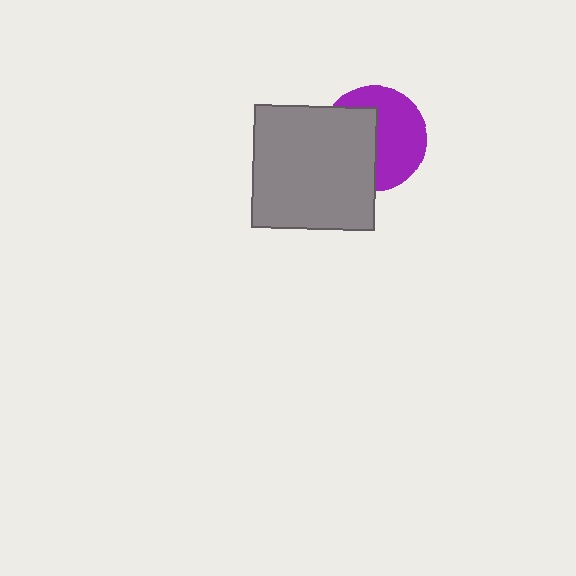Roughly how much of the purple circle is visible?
About half of it is visible (roughly 54%).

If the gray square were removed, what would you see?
You would see the complete purple circle.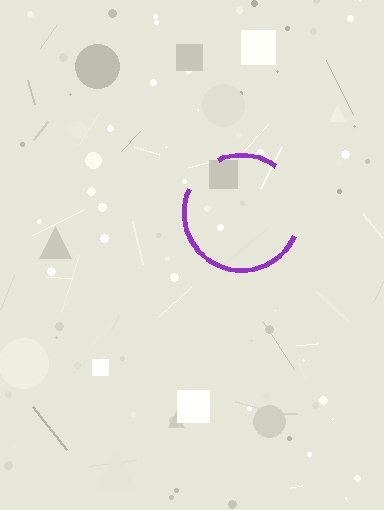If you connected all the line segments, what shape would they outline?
They would outline a circle.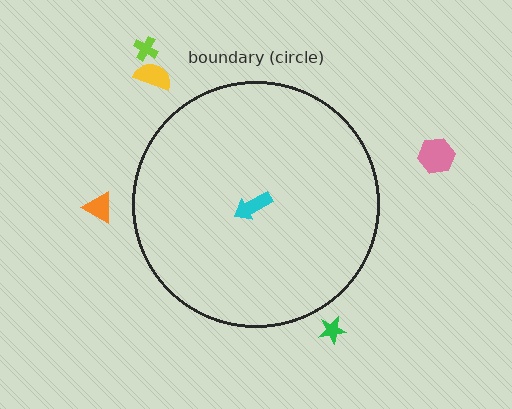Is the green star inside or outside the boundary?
Outside.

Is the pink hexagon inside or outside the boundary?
Outside.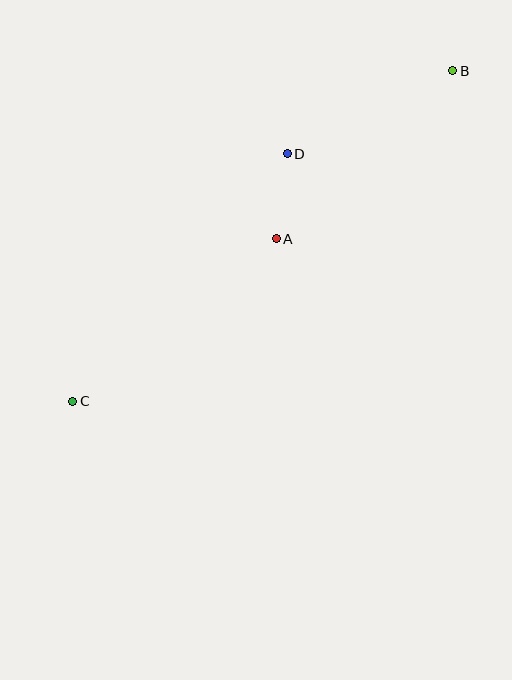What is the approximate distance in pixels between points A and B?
The distance between A and B is approximately 244 pixels.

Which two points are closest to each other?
Points A and D are closest to each other.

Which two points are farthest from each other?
Points B and C are farthest from each other.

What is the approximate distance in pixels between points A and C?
The distance between A and C is approximately 261 pixels.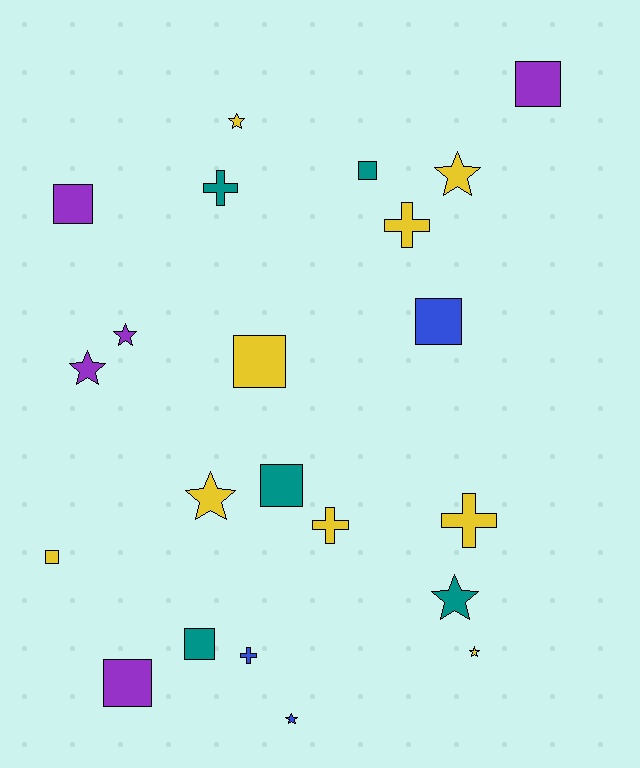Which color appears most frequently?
Yellow, with 9 objects.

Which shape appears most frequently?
Square, with 9 objects.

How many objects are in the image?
There are 22 objects.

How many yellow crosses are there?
There are 3 yellow crosses.